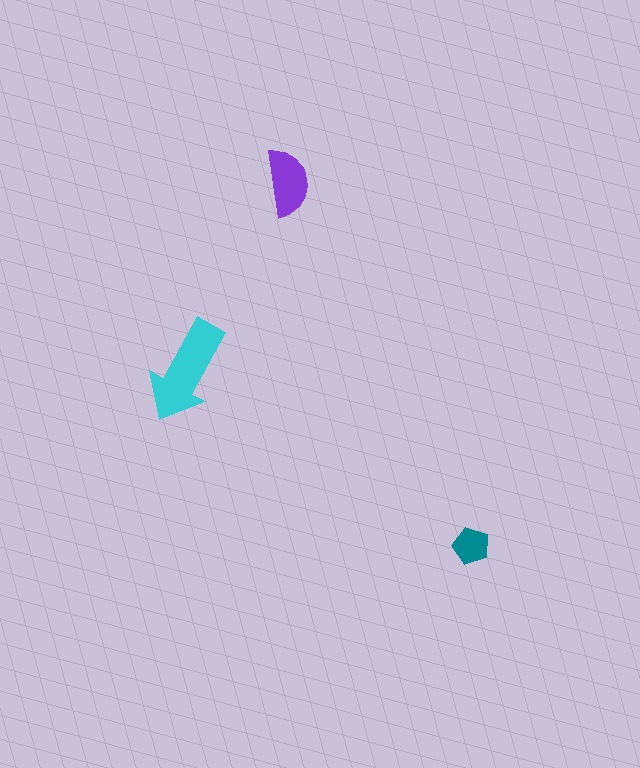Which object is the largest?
The cyan arrow.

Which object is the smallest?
The teal pentagon.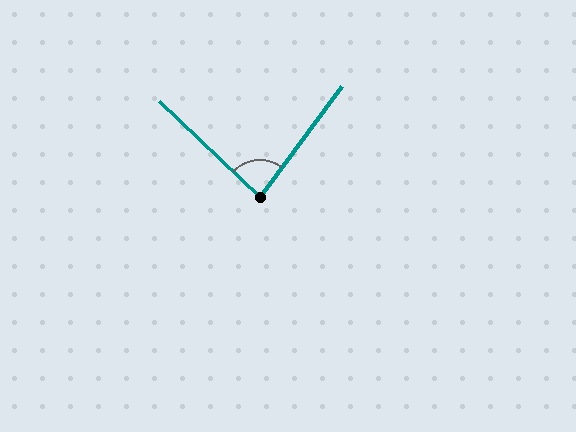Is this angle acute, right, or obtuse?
It is acute.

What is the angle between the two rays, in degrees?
Approximately 83 degrees.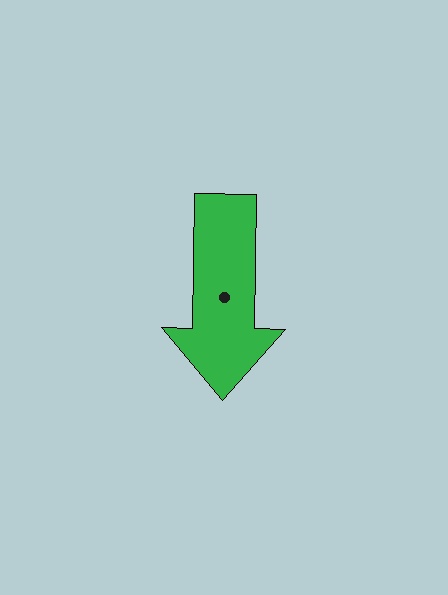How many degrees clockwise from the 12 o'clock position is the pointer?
Approximately 181 degrees.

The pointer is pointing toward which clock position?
Roughly 6 o'clock.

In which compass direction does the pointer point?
South.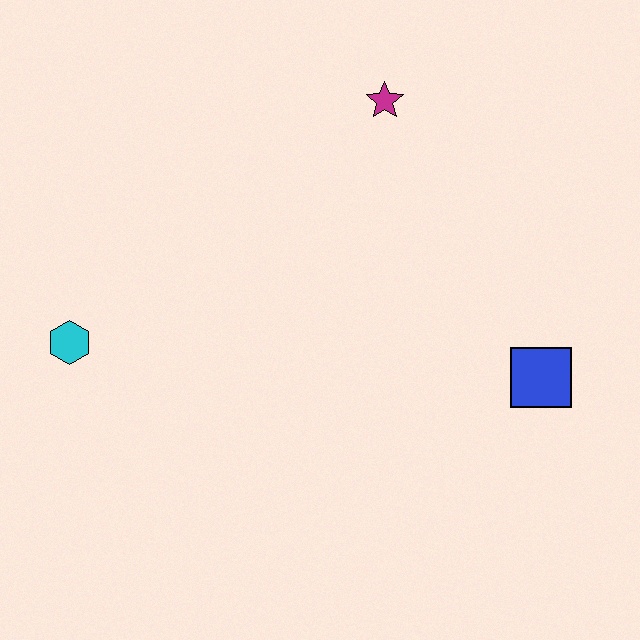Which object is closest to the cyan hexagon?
The magenta star is closest to the cyan hexagon.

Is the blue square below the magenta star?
Yes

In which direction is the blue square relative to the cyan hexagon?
The blue square is to the right of the cyan hexagon.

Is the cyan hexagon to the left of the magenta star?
Yes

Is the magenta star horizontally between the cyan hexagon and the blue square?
Yes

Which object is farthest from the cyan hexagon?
The blue square is farthest from the cyan hexagon.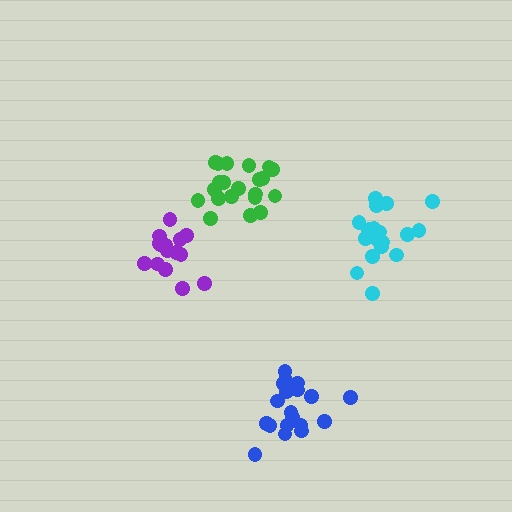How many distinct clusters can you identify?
There are 4 distinct clusters.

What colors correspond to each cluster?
The clusters are colored: purple, blue, green, cyan.